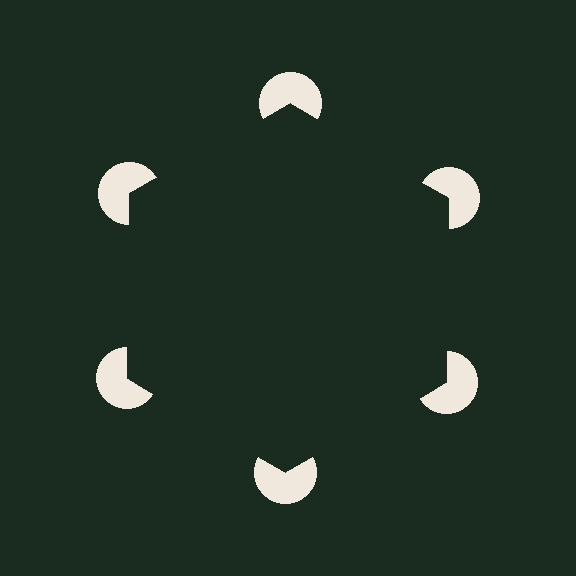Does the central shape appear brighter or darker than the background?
It typically appears slightly darker than the background, even though no actual brightness change is drawn.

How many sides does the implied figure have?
6 sides.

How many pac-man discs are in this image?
There are 6 — one at each vertex of the illusory hexagon.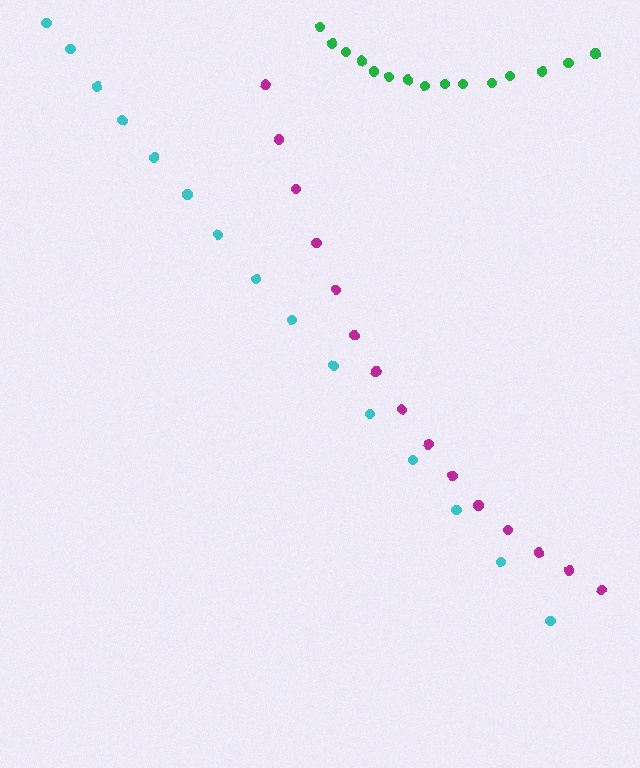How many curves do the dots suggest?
There are 3 distinct paths.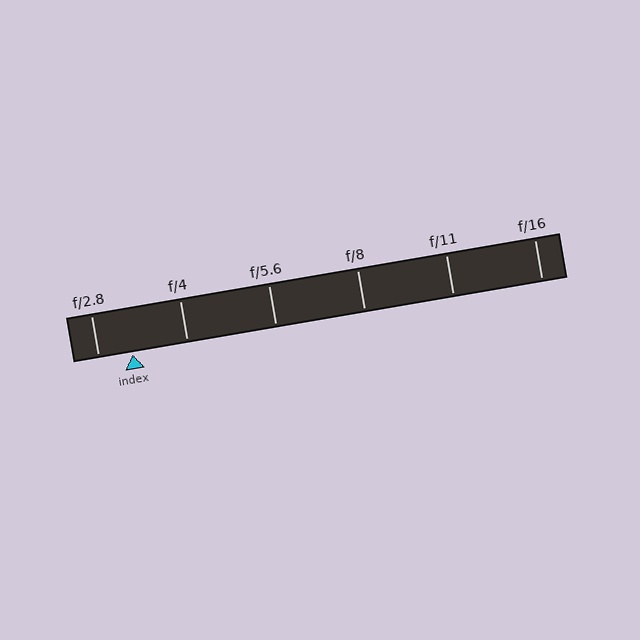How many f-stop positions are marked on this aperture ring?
There are 6 f-stop positions marked.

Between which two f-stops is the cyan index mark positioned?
The index mark is between f/2.8 and f/4.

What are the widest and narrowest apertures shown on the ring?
The widest aperture shown is f/2.8 and the narrowest is f/16.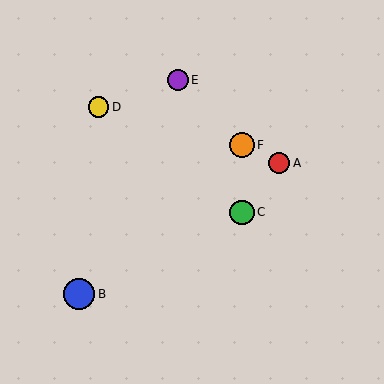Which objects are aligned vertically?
Objects C, F are aligned vertically.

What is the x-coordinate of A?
Object A is at x≈279.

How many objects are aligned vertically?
2 objects (C, F) are aligned vertically.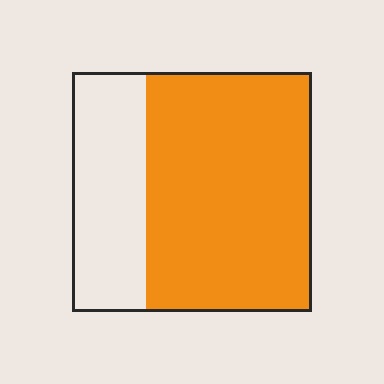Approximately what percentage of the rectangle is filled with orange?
Approximately 70%.